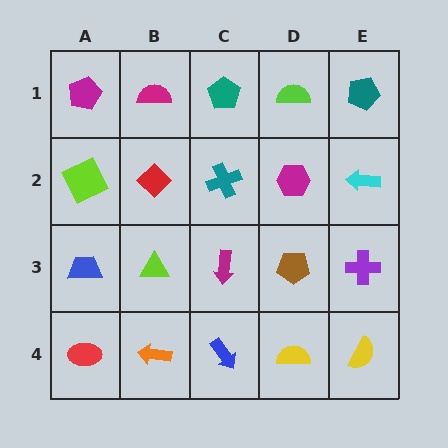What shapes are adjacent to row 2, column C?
A teal pentagon (row 1, column C), a magenta arrow (row 3, column C), a red diamond (row 2, column B), a magenta hexagon (row 2, column D).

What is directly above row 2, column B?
A magenta semicircle.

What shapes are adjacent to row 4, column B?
A lime triangle (row 3, column B), a red ellipse (row 4, column A), a blue arrow (row 4, column C).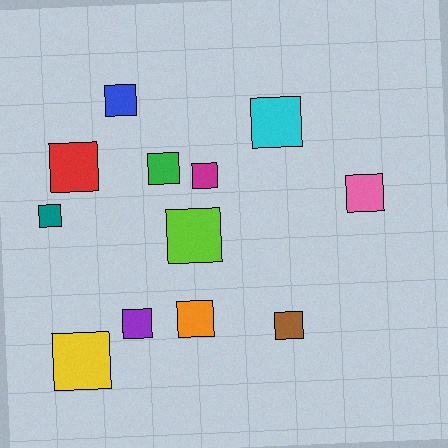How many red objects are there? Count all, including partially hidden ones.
There is 1 red object.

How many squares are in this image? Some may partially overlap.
There are 12 squares.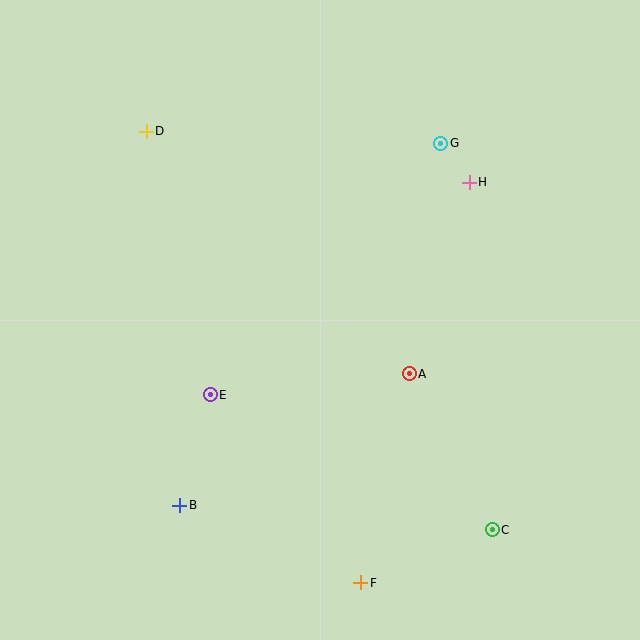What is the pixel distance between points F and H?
The distance between F and H is 415 pixels.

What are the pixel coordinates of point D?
Point D is at (146, 131).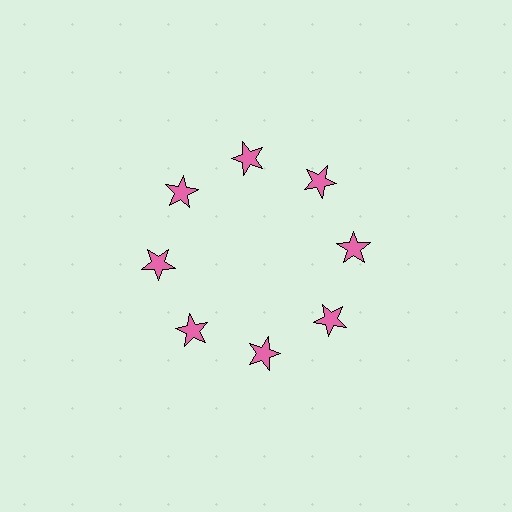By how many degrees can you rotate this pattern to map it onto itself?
The pattern maps onto itself every 45 degrees of rotation.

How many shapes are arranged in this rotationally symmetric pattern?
There are 8 shapes, arranged in 8 groups of 1.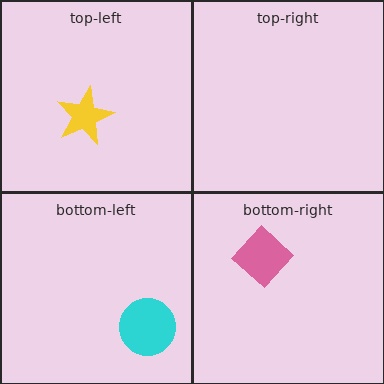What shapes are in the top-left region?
The yellow star.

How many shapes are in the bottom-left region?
1.